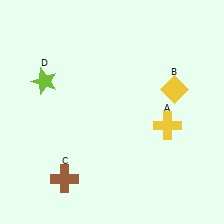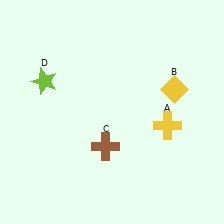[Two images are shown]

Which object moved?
The brown cross (C) moved right.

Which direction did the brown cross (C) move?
The brown cross (C) moved right.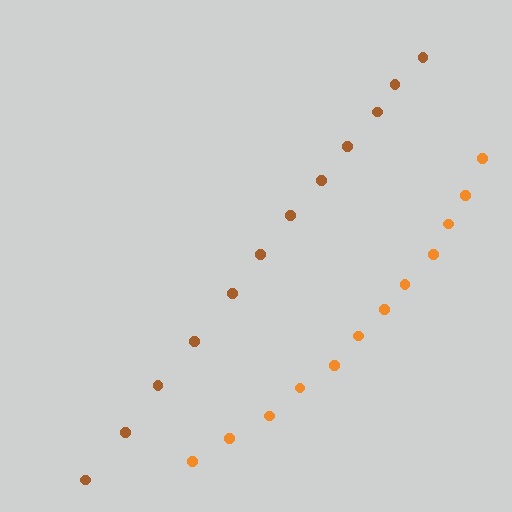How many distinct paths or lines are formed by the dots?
There are 2 distinct paths.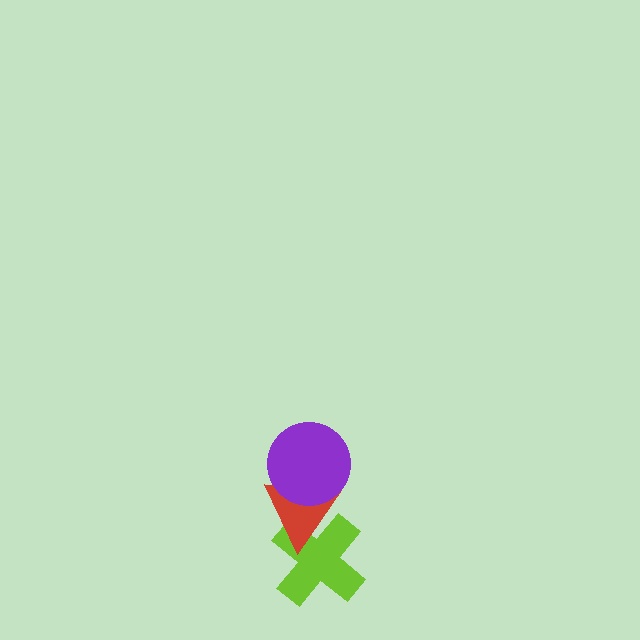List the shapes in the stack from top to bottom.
From top to bottom: the purple circle, the red triangle, the lime cross.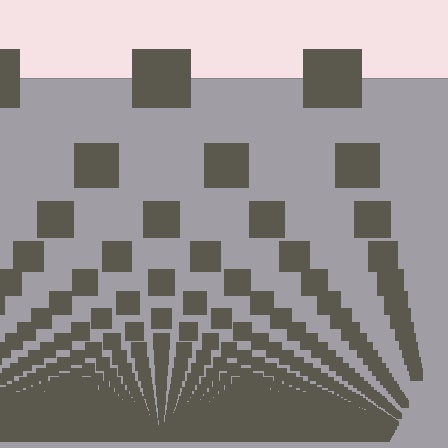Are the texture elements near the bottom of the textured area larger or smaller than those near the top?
Smaller. The gradient is inverted — elements near the bottom are smaller and denser.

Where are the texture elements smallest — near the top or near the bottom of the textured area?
Near the bottom.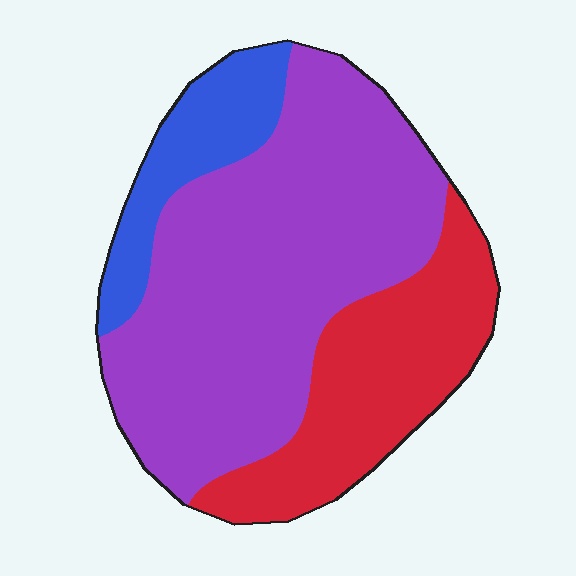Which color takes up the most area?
Purple, at roughly 60%.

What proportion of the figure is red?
Red takes up about one quarter (1/4) of the figure.